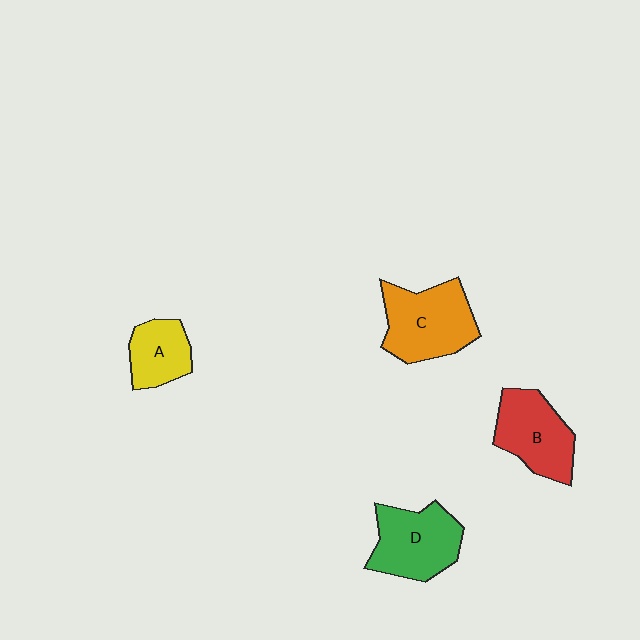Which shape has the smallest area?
Shape A (yellow).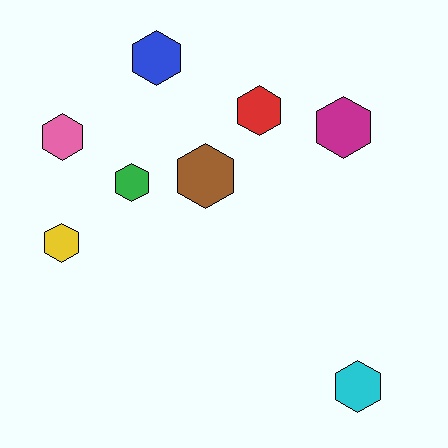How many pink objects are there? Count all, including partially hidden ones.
There is 1 pink object.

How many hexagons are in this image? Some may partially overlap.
There are 8 hexagons.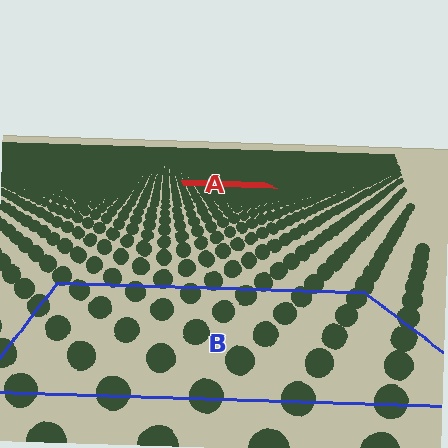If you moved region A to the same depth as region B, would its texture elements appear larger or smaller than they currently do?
They would appear larger. At a closer depth, the same texture elements are projected at a bigger on-screen size.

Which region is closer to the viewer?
Region B is closer. The texture elements there are larger and more spread out.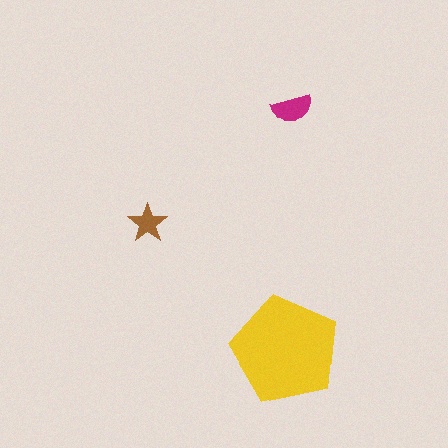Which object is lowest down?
The yellow pentagon is bottommost.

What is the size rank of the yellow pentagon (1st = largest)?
1st.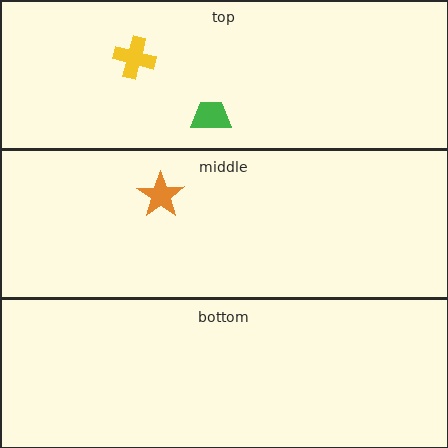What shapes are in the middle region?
The orange star.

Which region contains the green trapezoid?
The top region.